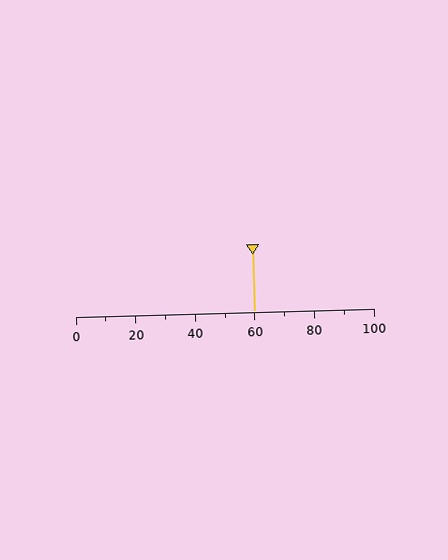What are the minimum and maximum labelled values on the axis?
The axis runs from 0 to 100.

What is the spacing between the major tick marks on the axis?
The major ticks are spaced 20 apart.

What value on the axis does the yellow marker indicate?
The marker indicates approximately 60.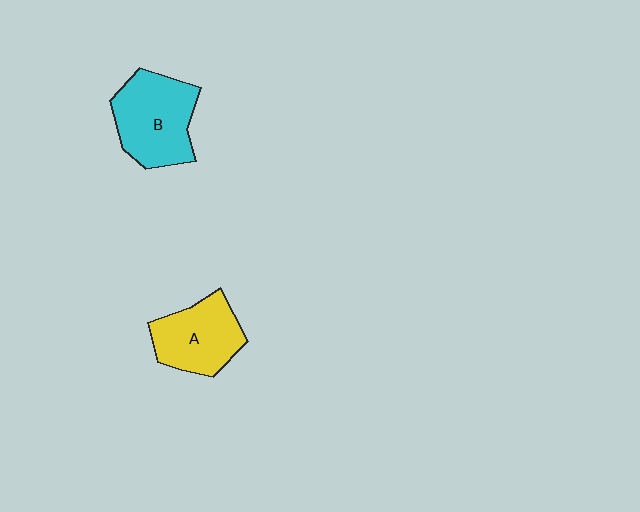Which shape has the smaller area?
Shape A (yellow).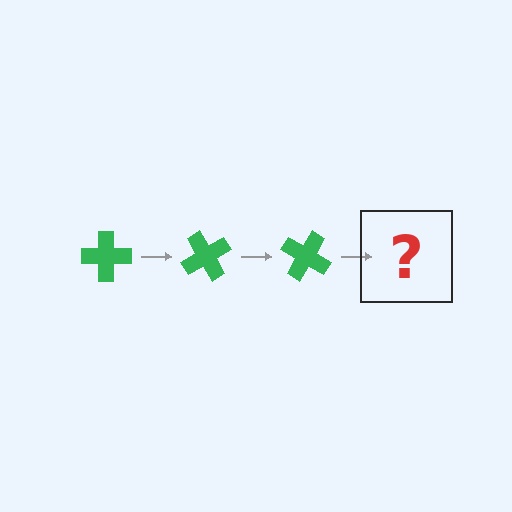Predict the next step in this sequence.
The next step is a green cross rotated 180 degrees.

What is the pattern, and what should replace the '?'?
The pattern is that the cross rotates 60 degrees each step. The '?' should be a green cross rotated 180 degrees.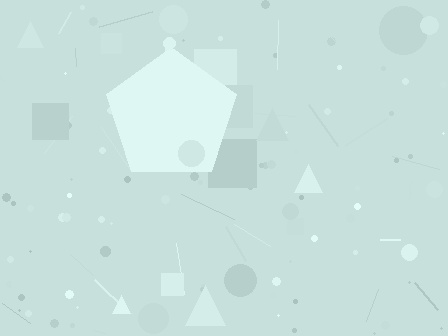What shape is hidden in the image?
A pentagon is hidden in the image.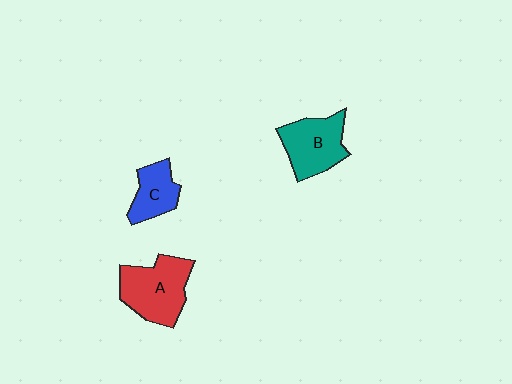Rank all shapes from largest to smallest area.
From largest to smallest: A (red), B (teal), C (blue).